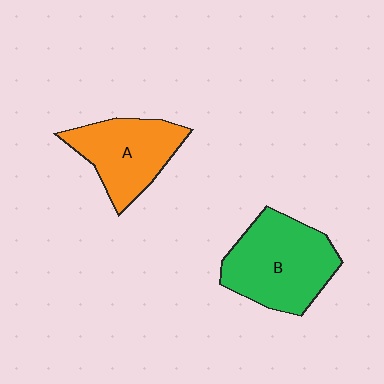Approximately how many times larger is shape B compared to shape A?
Approximately 1.3 times.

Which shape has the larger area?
Shape B (green).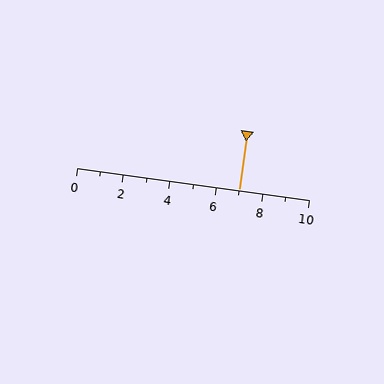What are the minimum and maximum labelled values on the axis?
The axis runs from 0 to 10.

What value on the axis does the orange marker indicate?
The marker indicates approximately 7.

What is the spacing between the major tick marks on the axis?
The major ticks are spaced 2 apart.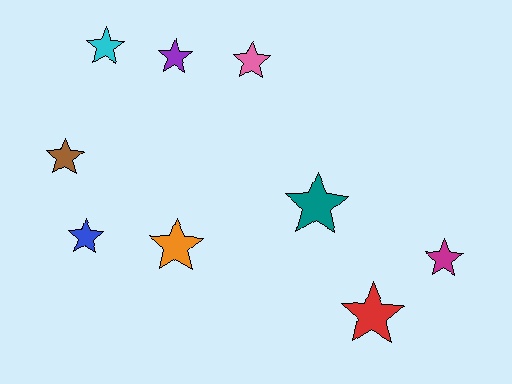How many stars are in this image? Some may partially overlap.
There are 9 stars.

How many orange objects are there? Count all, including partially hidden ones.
There is 1 orange object.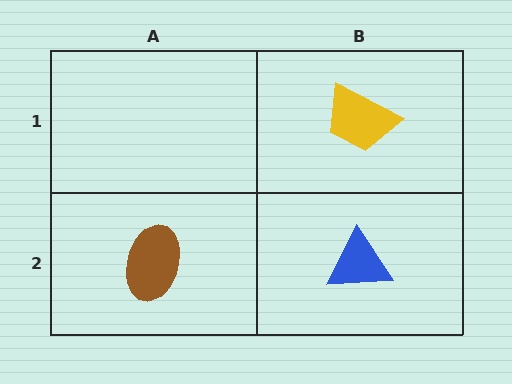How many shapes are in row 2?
2 shapes.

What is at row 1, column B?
A yellow trapezoid.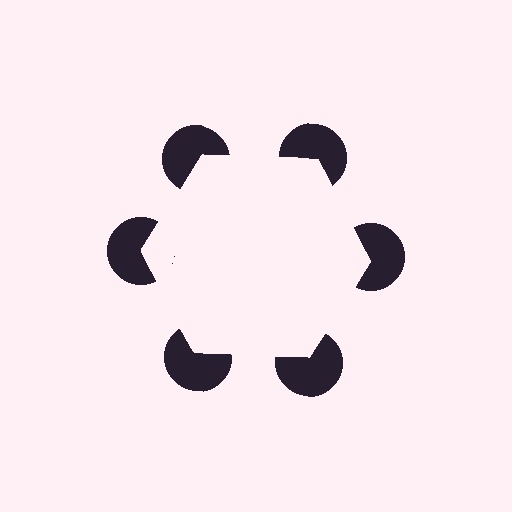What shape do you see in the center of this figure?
An illusory hexagon — its edges are inferred from the aligned wedge cuts in the pac-man discs, not physically drawn.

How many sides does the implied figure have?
6 sides.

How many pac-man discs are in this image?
There are 6 — one at each vertex of the illusory hexagon.